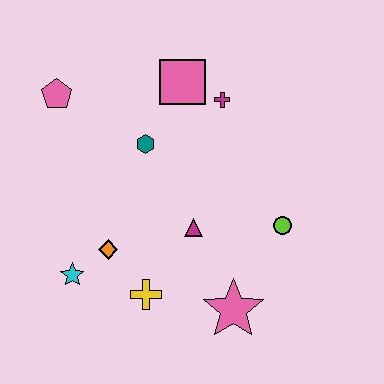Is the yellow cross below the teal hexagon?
Yes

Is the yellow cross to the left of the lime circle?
Yes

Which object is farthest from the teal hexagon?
The pink star is farthest from the teal hexagon.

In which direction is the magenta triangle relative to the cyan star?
The magenta triangle is to the right of the cyan star.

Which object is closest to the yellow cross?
The orange diamond is closest to the yellow cross.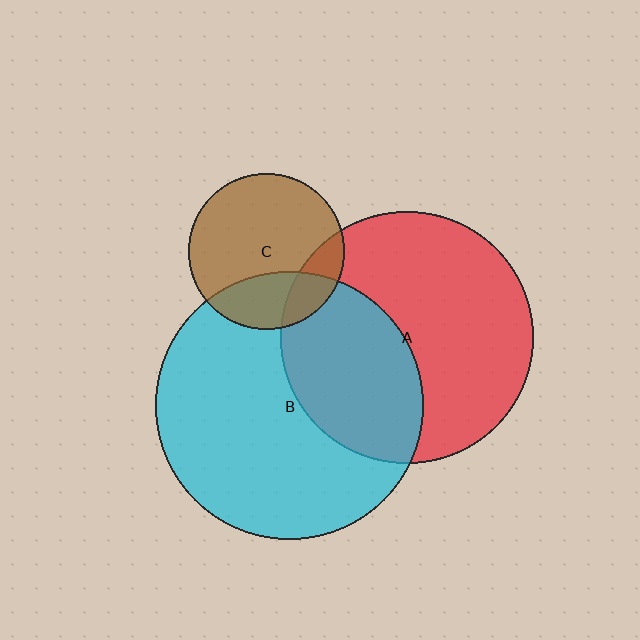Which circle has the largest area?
Circle B (cyan).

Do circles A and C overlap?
Yes.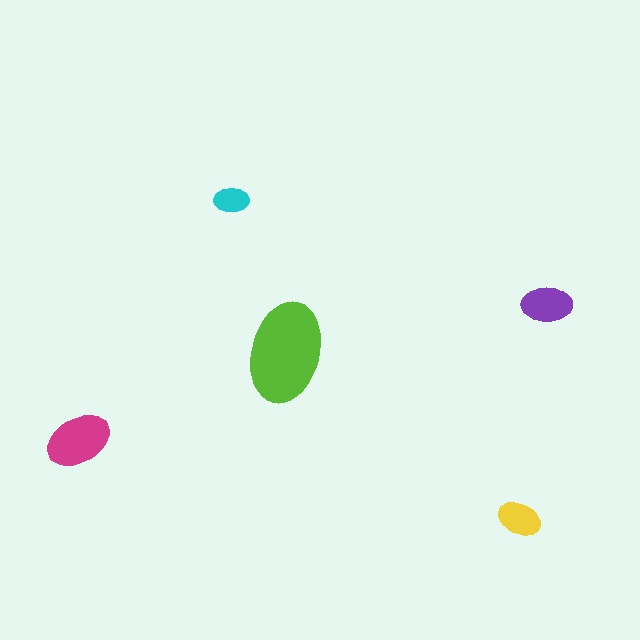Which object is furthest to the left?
The magenta ellipse is leftmost.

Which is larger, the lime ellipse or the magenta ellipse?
The lime one.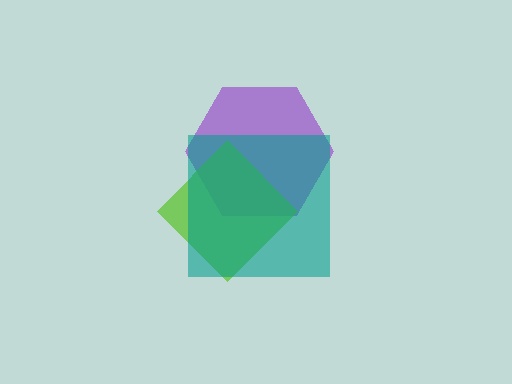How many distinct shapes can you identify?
There are 3 distinct shapes: a purple hexagon, a lime diamond, a teal square.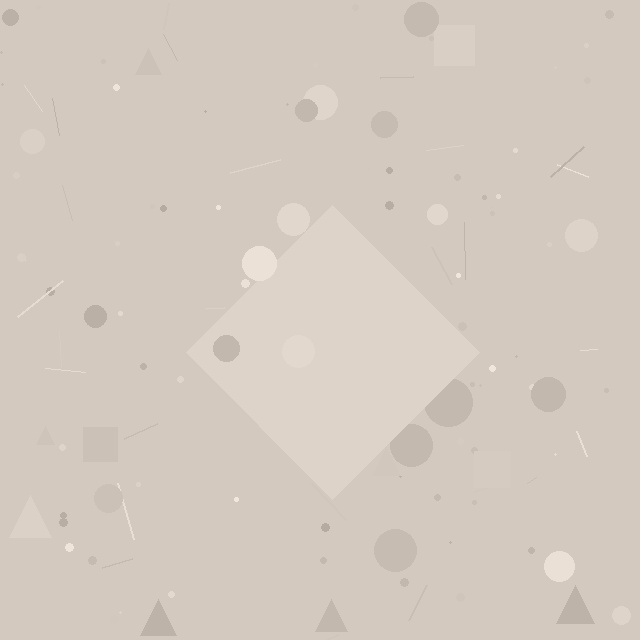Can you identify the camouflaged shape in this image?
The camouflaged shape is a diamond.